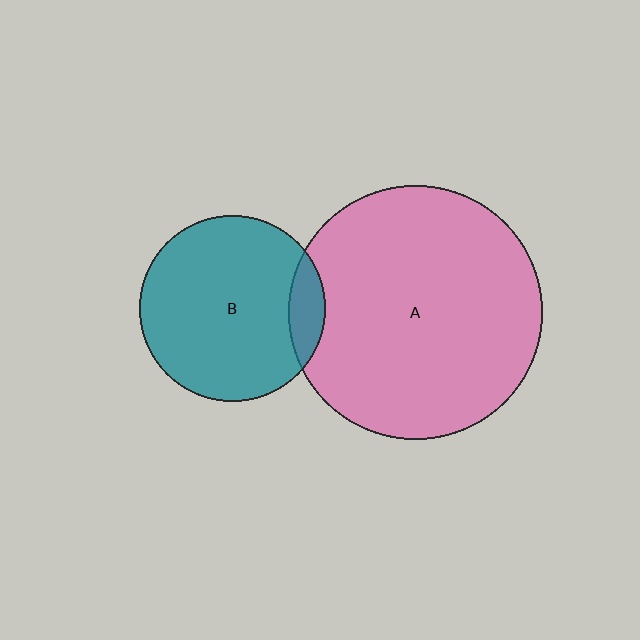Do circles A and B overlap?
Yes.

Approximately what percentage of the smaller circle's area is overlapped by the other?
Approximately 10%.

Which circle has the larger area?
Circle A (pink).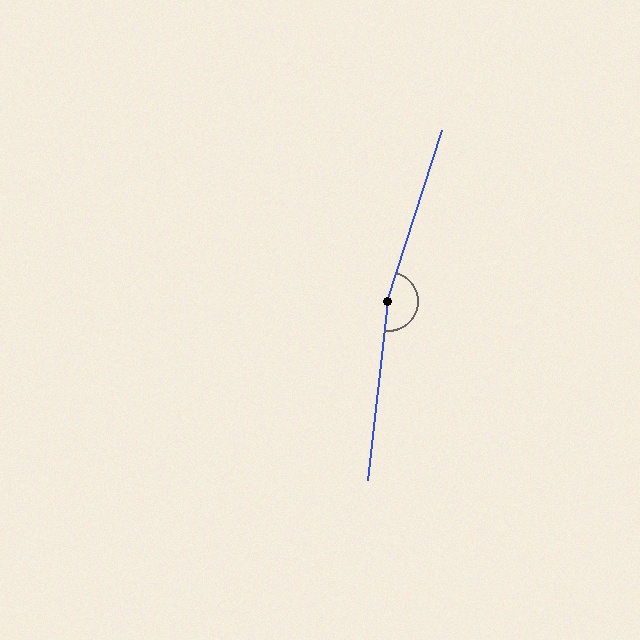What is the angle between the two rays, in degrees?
Approximately 169 degrees.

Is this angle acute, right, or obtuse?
It is obtuse.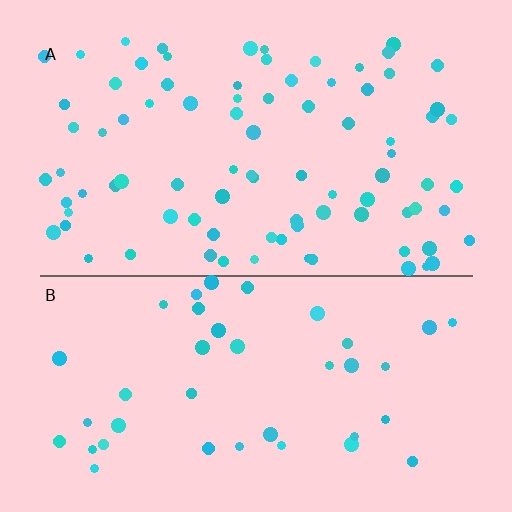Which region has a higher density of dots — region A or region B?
A (the top).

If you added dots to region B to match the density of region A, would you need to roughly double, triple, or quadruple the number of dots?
Approximately double.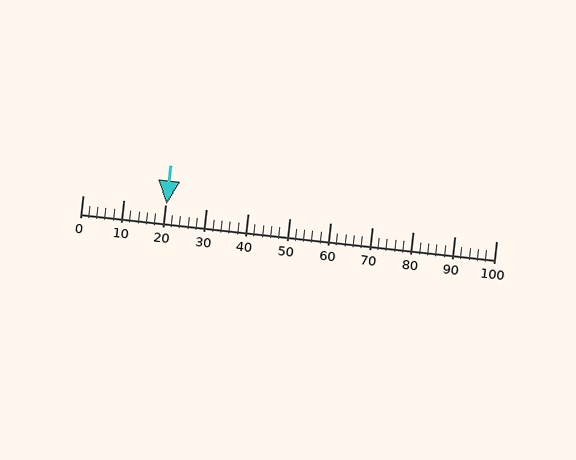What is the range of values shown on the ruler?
The ruler shows values from 0 to 100.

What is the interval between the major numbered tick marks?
The major tick marks are spaced 10 units apart.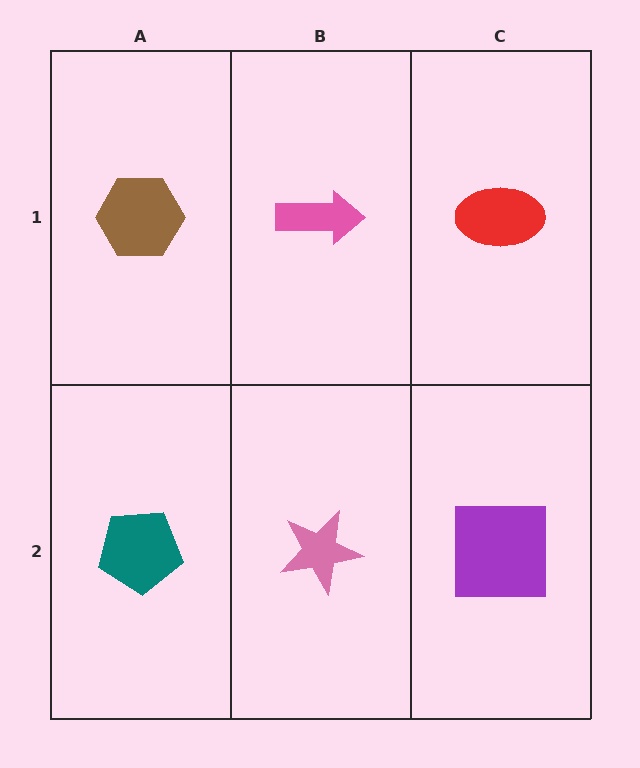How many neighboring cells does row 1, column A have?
2.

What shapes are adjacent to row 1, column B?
A pink star (row 2, column B), a brown hexagon (row 1, column A), a red ellipse (row 1, column C).